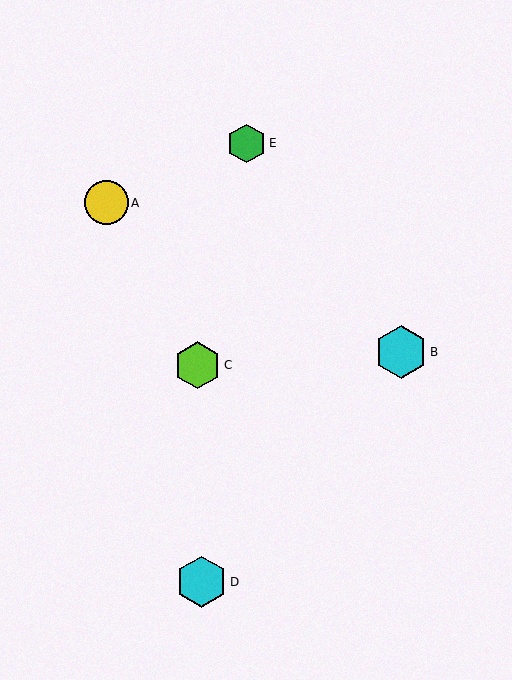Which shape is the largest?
The cyan hexagon (labeled B) is the largest.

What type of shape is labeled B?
Shape B is a cyan hexagon.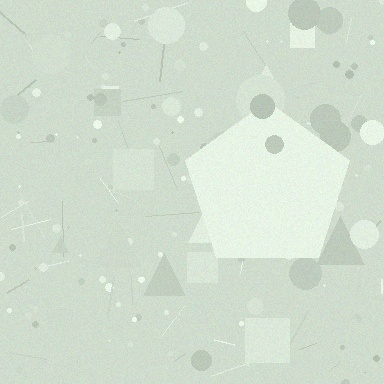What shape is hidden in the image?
A pentagon is hidden in the image.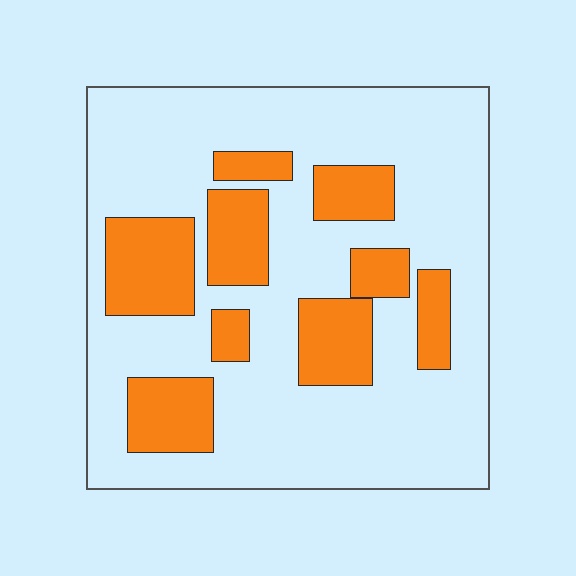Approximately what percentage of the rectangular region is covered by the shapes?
Approximately 25%.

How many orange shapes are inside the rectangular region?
9.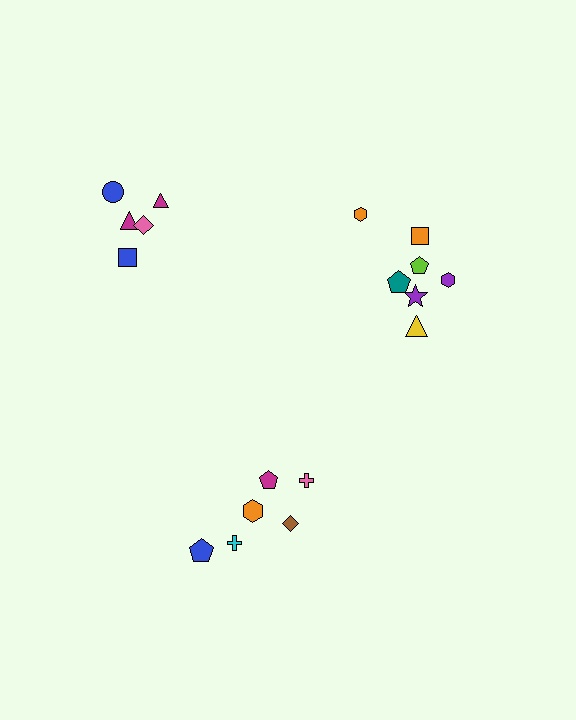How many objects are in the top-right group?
There are 7 objects.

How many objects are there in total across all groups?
There are 18 objects.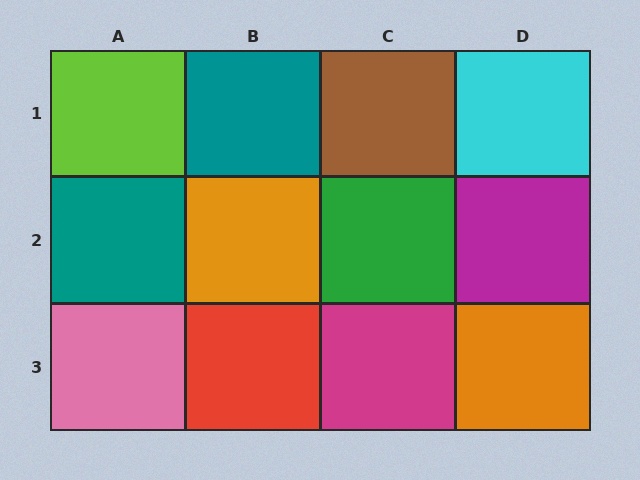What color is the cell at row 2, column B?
Orange.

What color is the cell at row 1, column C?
Brown.